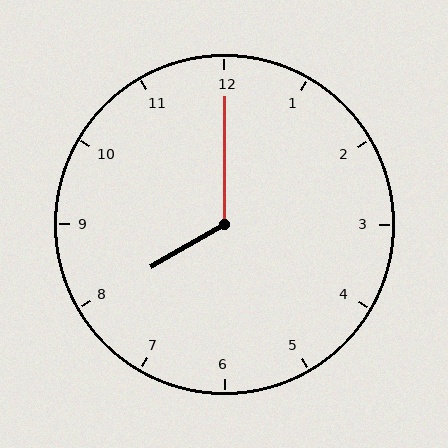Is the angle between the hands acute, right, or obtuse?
It is obtuse.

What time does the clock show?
8:00.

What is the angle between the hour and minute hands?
Approximately 120 degrees.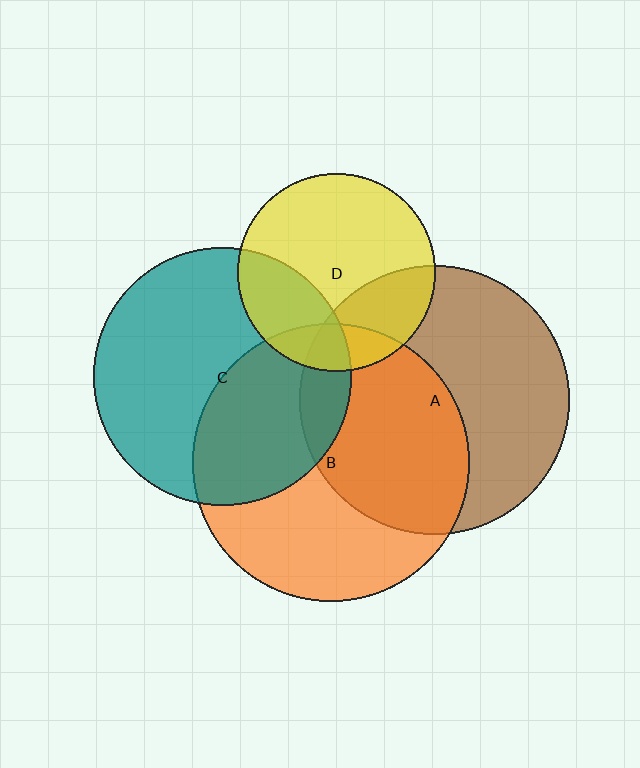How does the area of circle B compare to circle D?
Approximately 2.0 times.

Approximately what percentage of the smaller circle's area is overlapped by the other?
Approximately 25%.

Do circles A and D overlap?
Yes.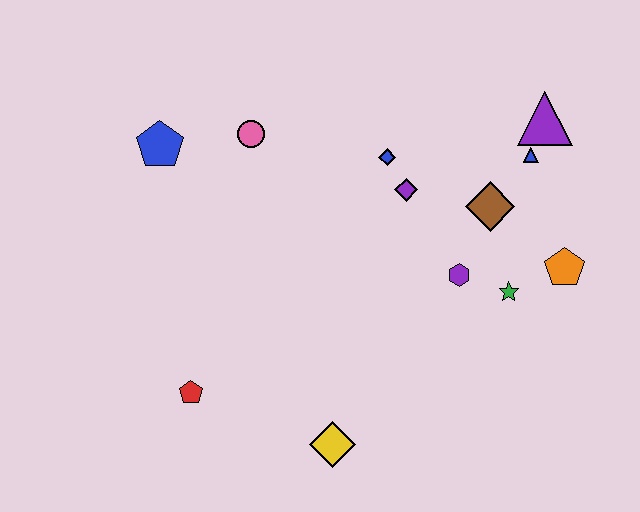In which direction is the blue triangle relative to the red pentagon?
The blue triangle is to the right of the red pentagon.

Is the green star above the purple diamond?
No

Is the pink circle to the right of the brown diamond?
No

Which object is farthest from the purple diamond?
The red pentagon is farthest from the purple diamond.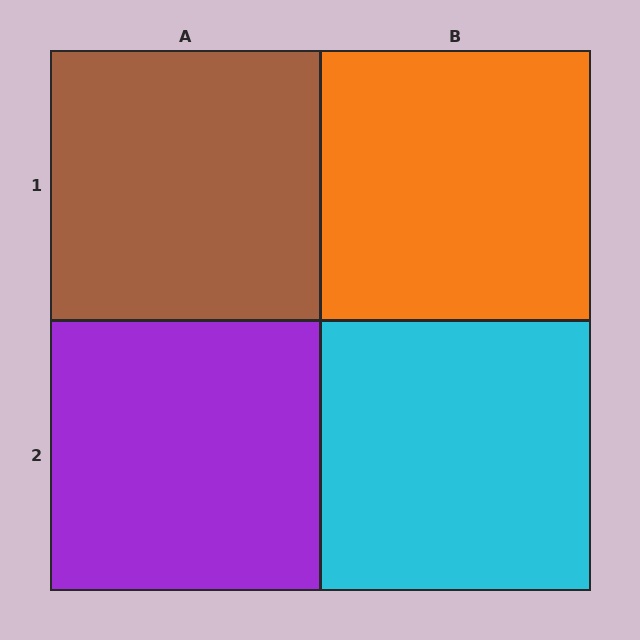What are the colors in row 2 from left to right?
Purple, cyan.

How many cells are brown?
1 cell is brown.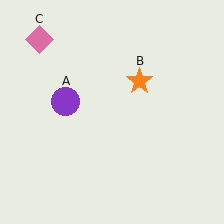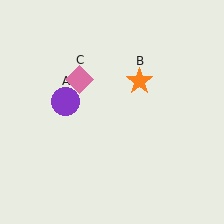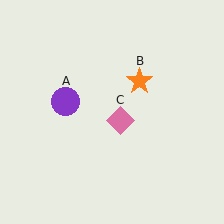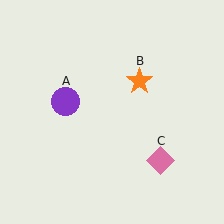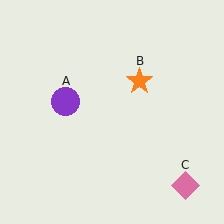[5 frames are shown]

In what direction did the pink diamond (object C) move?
The pink diamond (object C) moved down and to the right.